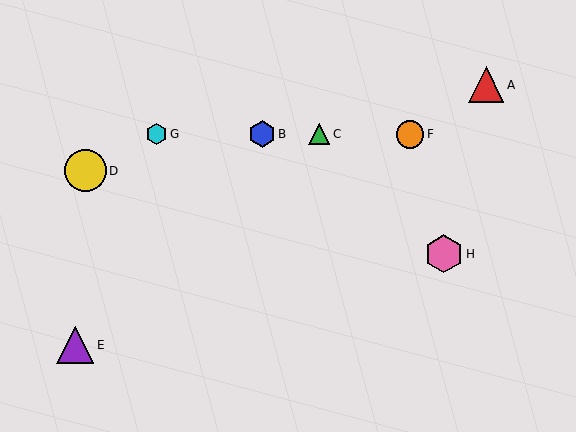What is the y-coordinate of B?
Object B is at y≈134.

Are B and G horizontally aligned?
Yes, both are at y≈134.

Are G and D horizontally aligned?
No, G is at y≈134 and D is at y≈171.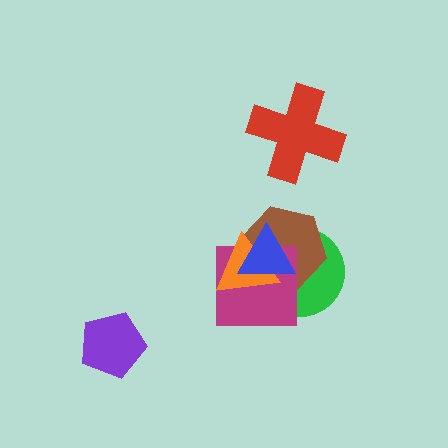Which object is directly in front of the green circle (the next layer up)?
The brown hexagon is directly in front of the green circle.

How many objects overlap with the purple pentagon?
0 objects overlap with the purple pentagon.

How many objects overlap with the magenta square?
4 objects overlap with the magenta square.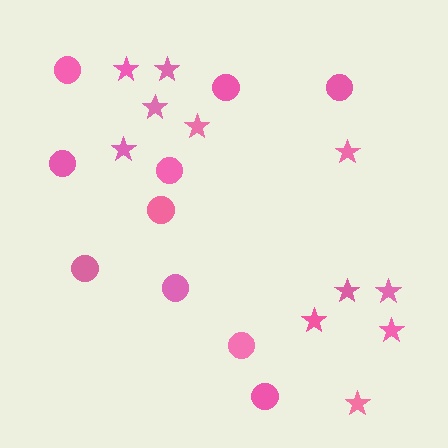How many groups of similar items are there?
There are 2 groups: one group of circles (10) and one group of stars (11).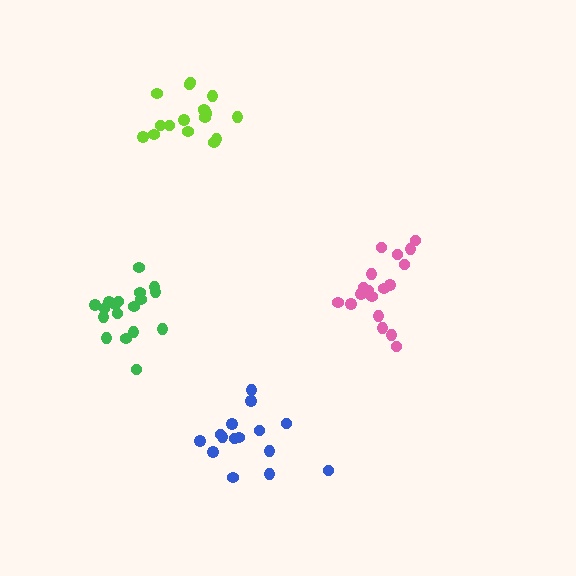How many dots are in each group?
Group 1: 15 dots, Group 2: 18 dots, Group 3: 18 dots, Group 4: 17 dots (68 total).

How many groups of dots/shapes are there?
There are 4 groups.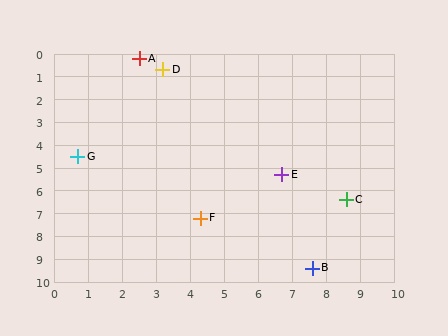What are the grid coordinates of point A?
Point A is at approximately (2.5, 0.2).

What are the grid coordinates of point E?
Point E is at approximately (6.7, 5.3).